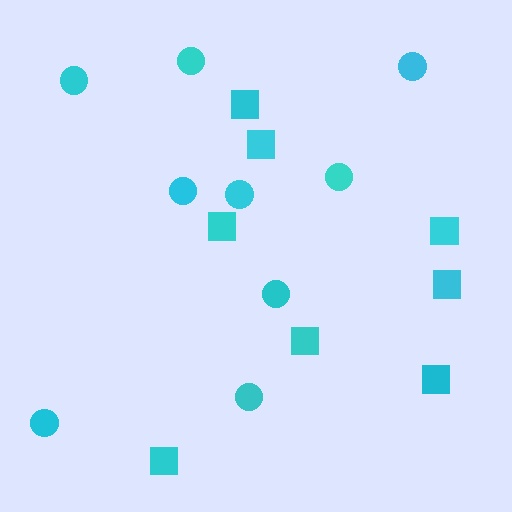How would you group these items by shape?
There are 2 groups: one group of squares (8) and one group of circles (9).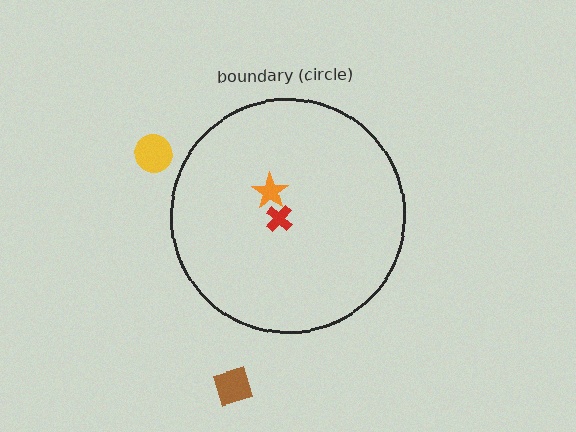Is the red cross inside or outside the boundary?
Inside.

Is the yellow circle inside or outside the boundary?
Outside.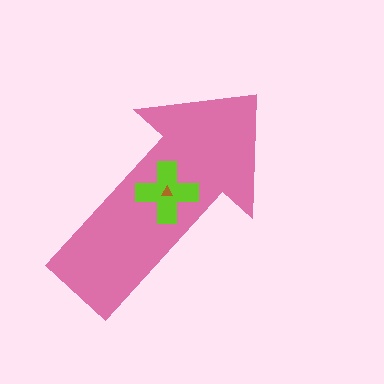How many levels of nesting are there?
3.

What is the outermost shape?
The pink arrow.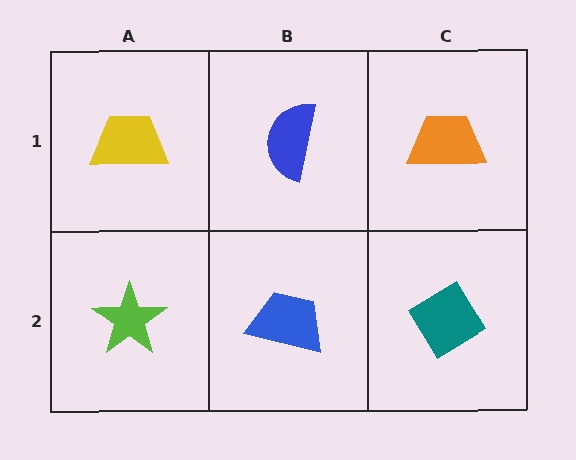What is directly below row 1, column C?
A teal diamond.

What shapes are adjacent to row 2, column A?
A yellow trapezoid (row 1, column A), a blue trapezoid (row 2, column B).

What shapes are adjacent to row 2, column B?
A blue semicircle (row 1, column B), a lime star (row 2, column A), a teal diamond (row 2, column C).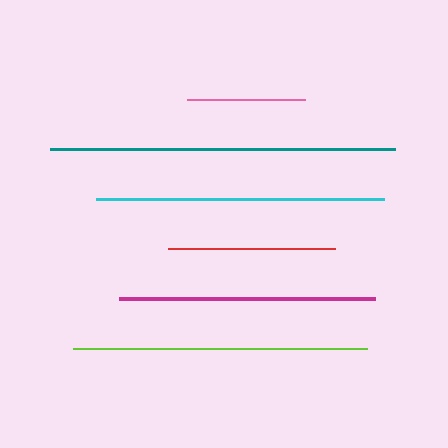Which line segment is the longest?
The teal line is the longest at approximately 346 pixels.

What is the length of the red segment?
The red segment is approximately 167 pixels long.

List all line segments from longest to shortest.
From longest to shortest: teal, lime, cyan, magenta, red, pink.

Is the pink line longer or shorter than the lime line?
The lime line is longer than the pink line.